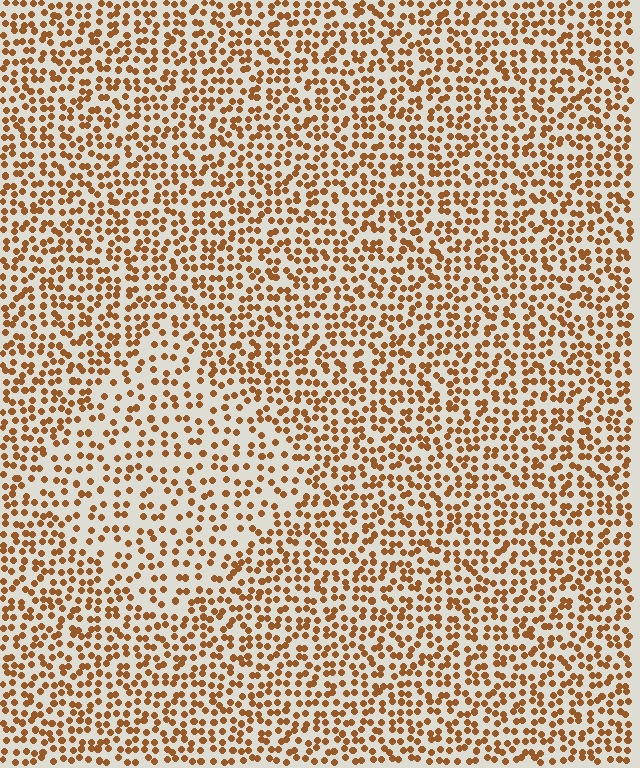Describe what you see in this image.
The image contains small brown elements arranged at two different densities. A diamond-shaped region is visible where the elements are less densely packed than the surrounding area.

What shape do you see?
I see a diamond.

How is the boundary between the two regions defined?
The boundary is defined by a change in element density (approximately 1.7x ratio). All elements are the same color, size, and shape.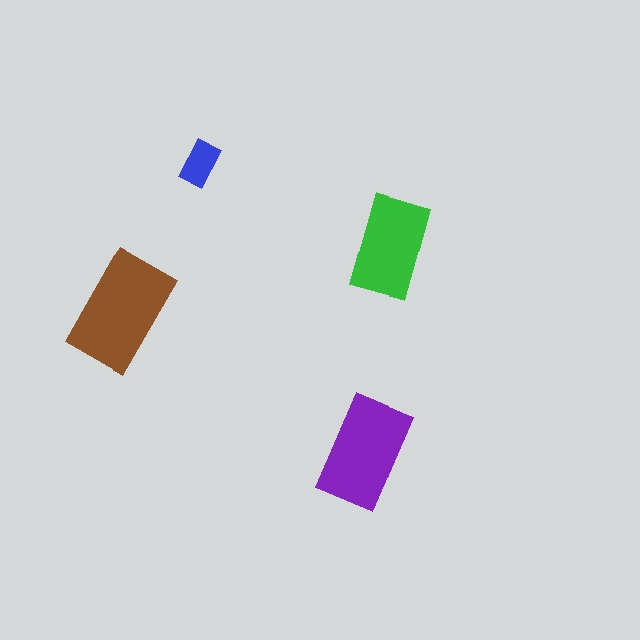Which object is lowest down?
The purple rectangle is bottommost.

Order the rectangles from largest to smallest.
the brown one, the purple one, the green one, the blue one.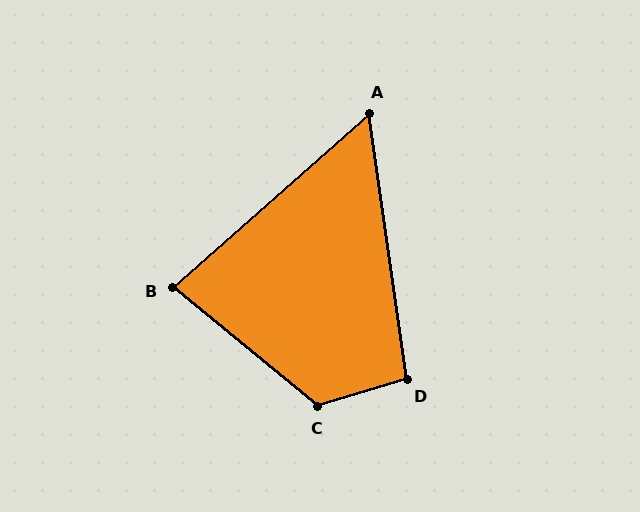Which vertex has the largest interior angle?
C, at approximately 123 degrees.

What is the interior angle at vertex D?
Approximately 99 degrees (obtuse).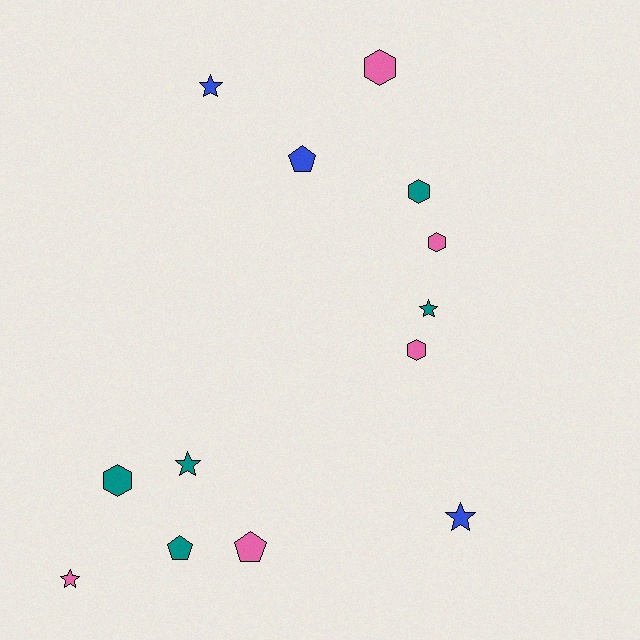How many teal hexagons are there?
There are 2 teal hexagons.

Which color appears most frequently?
Pink, with 5 objects.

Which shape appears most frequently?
Star, with 5 objects.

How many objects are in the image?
There are 13 objects.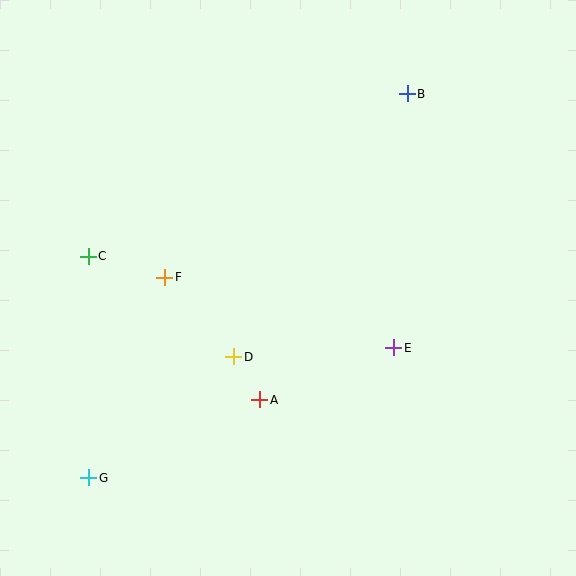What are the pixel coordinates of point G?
Point G is at (89, 478).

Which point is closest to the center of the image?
Point D at (234, 357) is closest to the center.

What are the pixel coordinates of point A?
Point A is at (260, 400).